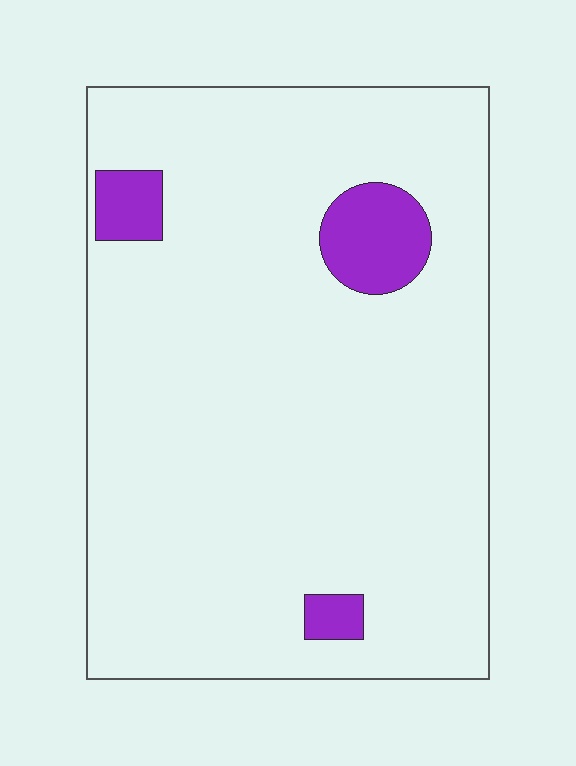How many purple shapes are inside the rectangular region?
3.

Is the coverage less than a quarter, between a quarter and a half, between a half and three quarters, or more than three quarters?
Less than a quarter.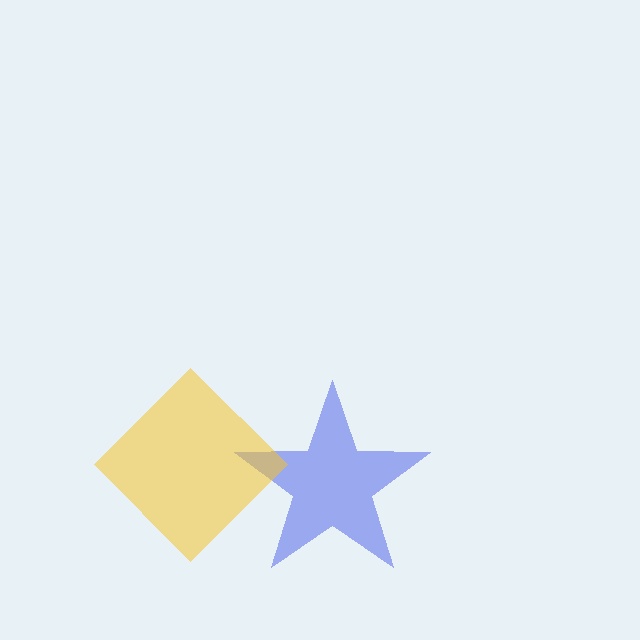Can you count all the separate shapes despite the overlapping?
Yes, there are 2 separate shapes.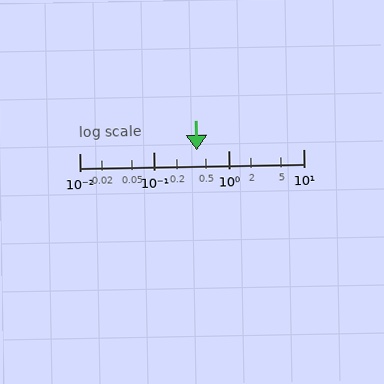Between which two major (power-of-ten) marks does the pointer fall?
The pointer is between 0.1 and 1.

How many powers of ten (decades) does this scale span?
The scale spans 3 decades, from 0.01 to 10.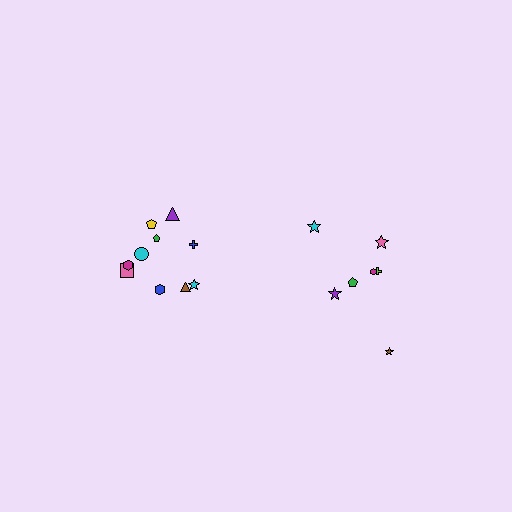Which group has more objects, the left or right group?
The left group.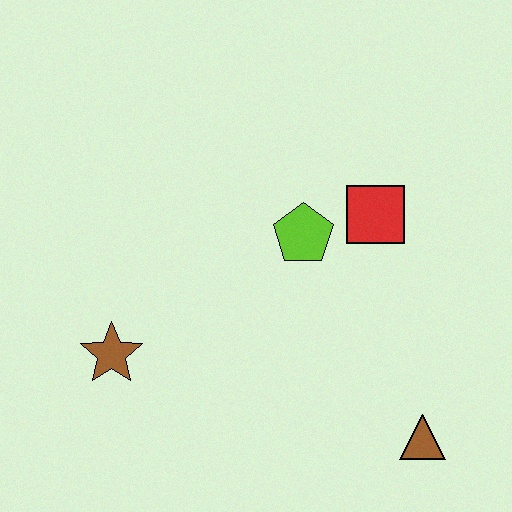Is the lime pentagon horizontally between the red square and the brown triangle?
No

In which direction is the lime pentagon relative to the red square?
The lime pentagon is to the left of the red square.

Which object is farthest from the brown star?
The brown triangle is farthest from the brown star.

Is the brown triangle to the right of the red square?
Yes